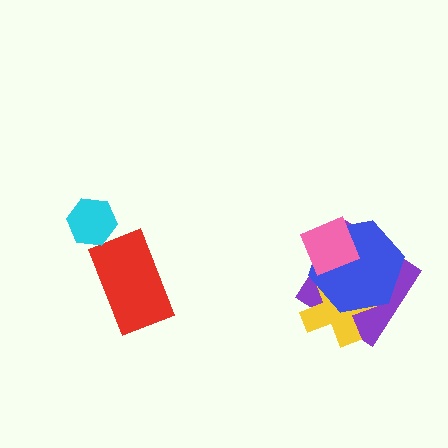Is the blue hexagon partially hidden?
Yes, it is partially covered by another shape.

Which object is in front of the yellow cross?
The blue hexagon is in front of the yellow cross.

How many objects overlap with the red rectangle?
0 objects overlap with the red rectangle.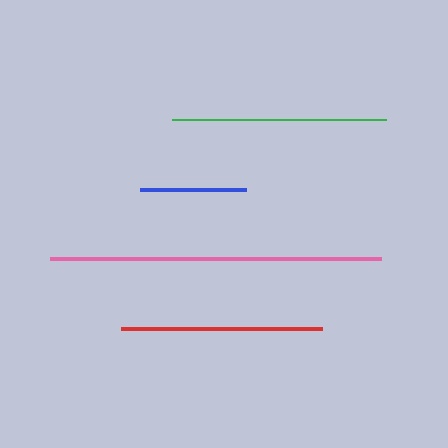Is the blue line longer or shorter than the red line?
The red line is longer than the blue line.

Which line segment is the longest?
The pink line is the longest at approximately 332 pixels.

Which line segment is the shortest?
The blue line is the shortest at approximately 106 pixels.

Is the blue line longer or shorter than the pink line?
The pink line is longer than the blue line.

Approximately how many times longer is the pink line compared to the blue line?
The pink line is approximately 3.1 times the length of the blue line.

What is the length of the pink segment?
The pink segment is approximately 332 pixels long.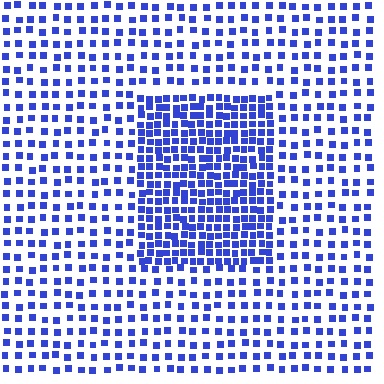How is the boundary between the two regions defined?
The boundary is defined by a change in element density (approximately 2.1x ratio). All elements are the same color, size, and shape.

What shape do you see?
I see a rectangle.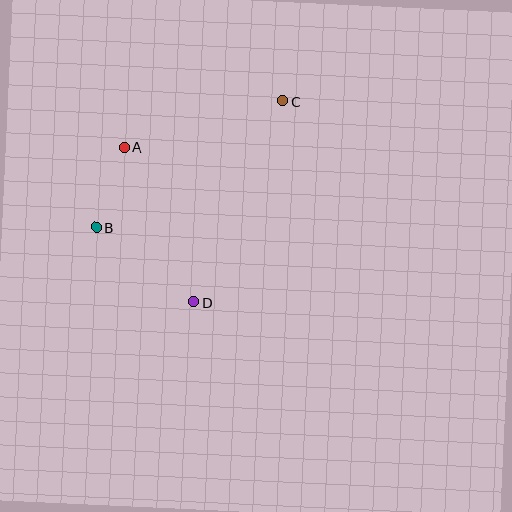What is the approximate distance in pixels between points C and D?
The distance between C and D is approximately 220 pixels.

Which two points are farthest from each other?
Points B and C are farthest from each other.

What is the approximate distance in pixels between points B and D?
The distance between B and D is approximately 122 pixels.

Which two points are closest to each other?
Points A and B are closest to each other.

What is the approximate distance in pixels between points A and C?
The distance between A and C is approximately 165 pixels.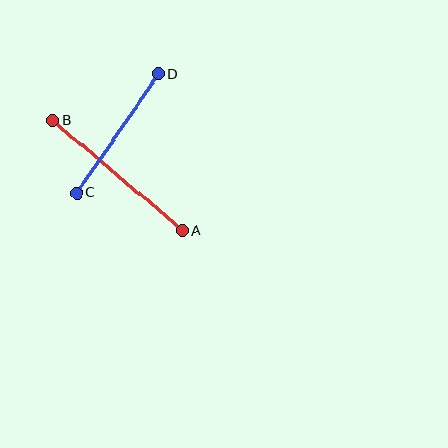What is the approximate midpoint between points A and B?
The midpoint is at approximately (118, 175) pixels.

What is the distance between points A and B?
The distance is approximately 170 pixels.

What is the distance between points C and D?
The distance is approximately 145 pixels.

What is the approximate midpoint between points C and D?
The midpoint is at approximately (118, 133) pixels.